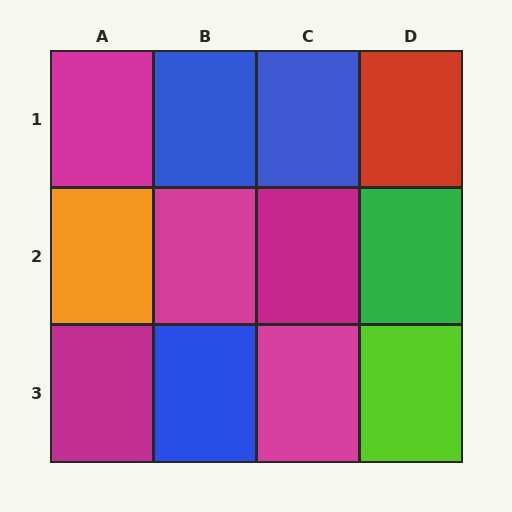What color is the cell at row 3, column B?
Blue.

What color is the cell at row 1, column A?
Magenta.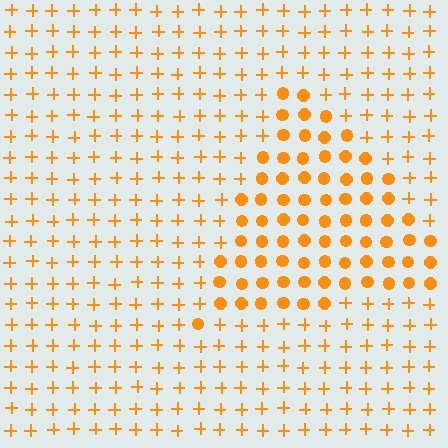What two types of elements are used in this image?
The image uses circles inside the triangle region and plus signs outside it.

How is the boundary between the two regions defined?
The boundary is defined by a change in element shape: circles inside vs. plus signs outside. All elements share the same color and spacing.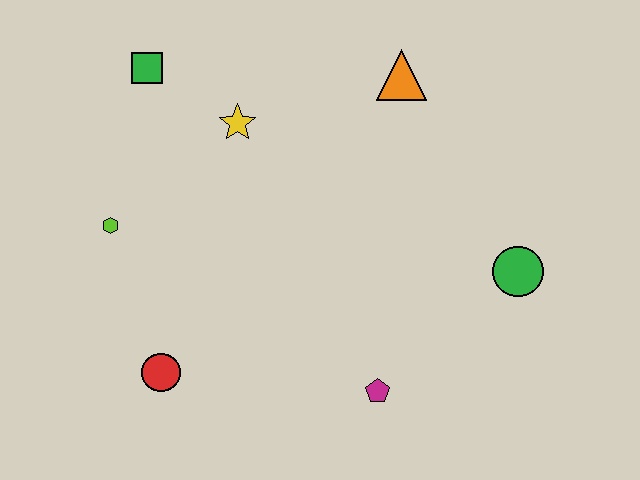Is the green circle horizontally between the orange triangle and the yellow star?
No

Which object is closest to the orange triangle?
The yellow star is closest to the orange triangle.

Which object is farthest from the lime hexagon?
The green circle is farthest from the lime hexagon.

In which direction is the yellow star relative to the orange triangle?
The yellow star is to the left of the orange triangle.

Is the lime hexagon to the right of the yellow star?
No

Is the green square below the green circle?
No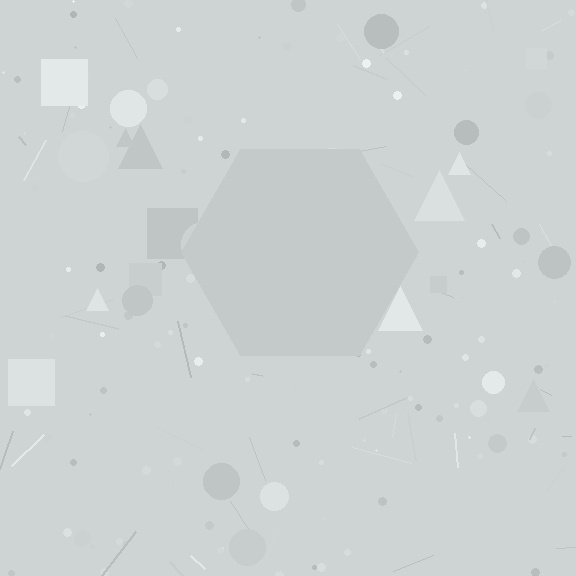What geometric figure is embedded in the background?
A hexagon is embedded in the background.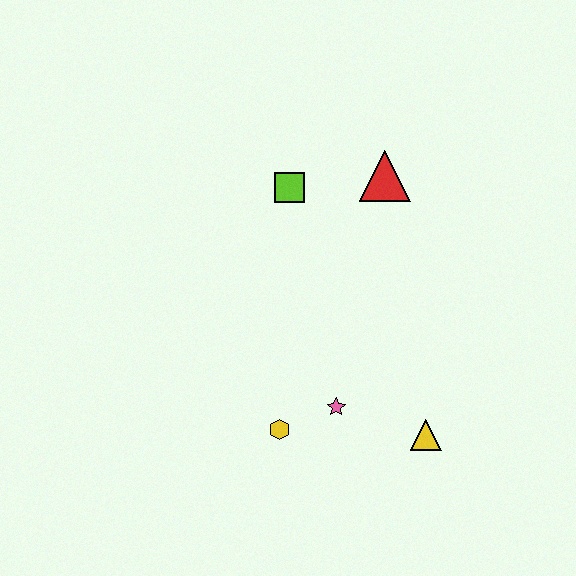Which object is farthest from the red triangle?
The yellow hexagon is farthest from the red triangle.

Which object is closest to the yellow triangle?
The pink star is closest to the yellow triangle.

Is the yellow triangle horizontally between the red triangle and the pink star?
No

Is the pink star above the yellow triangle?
Yes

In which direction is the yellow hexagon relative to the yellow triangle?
The yellow hexagon is to the left of the yellow triangle.